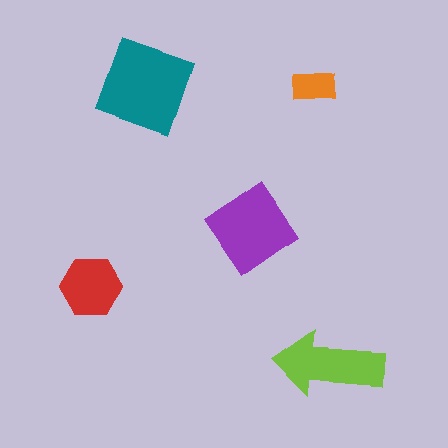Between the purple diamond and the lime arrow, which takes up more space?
The purple diamond.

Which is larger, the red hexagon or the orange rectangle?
The red hexagon.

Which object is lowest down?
The lime arrow is bottommost.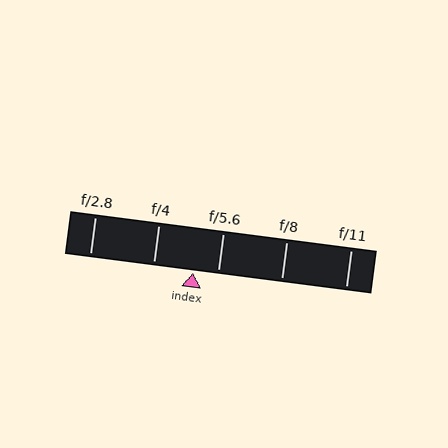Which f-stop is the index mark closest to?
The index mark is closest to f/5.6.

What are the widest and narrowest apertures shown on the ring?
The widest aperture shown is f/2.8 and the narrowest is f/11.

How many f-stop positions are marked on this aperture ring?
There are 5 f-stop positions marked.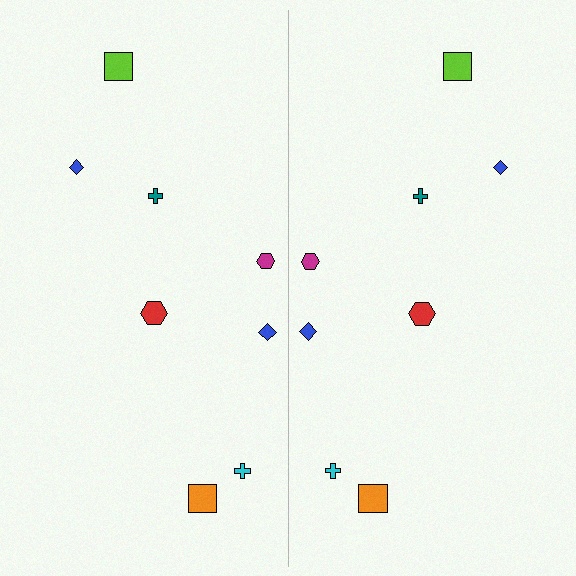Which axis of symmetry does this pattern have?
The pattern has a vertical axis of symmetry running through the center of the image.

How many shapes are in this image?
There are 16 shapes in this image.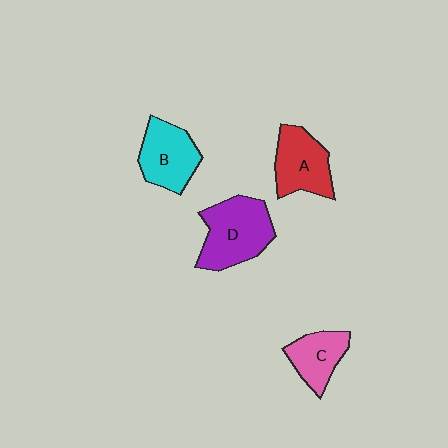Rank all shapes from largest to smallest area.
From largest to smallest: D (purple), B (cyan), A (red), C (pink).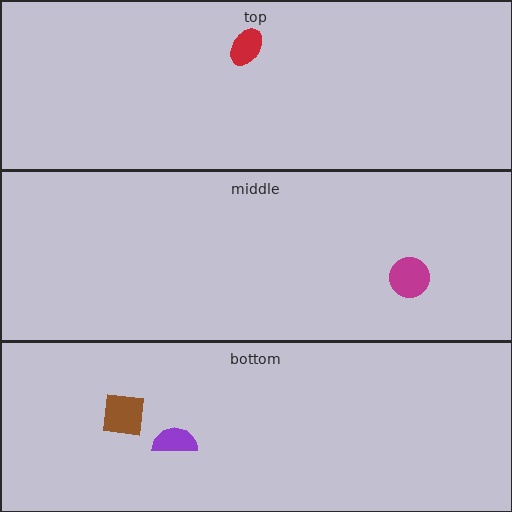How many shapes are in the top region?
1.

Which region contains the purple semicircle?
The bottom region.